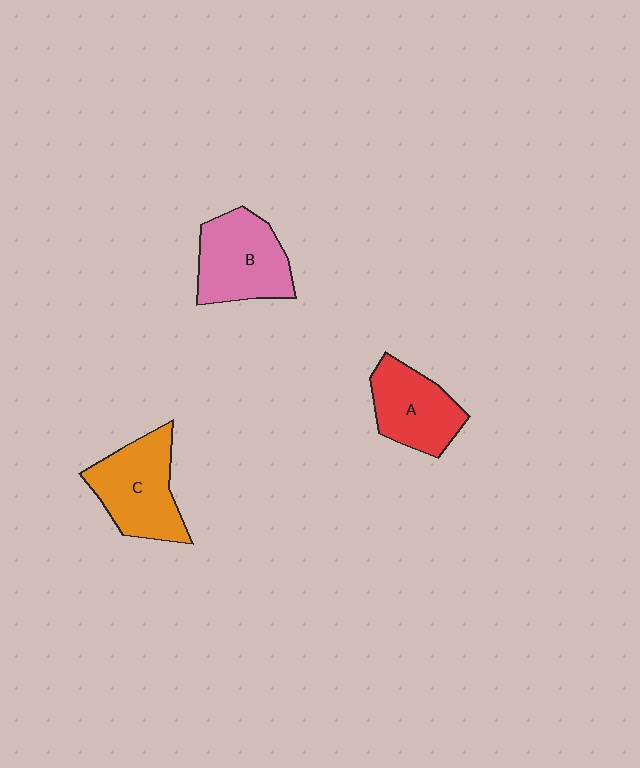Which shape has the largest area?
Shape C (orange).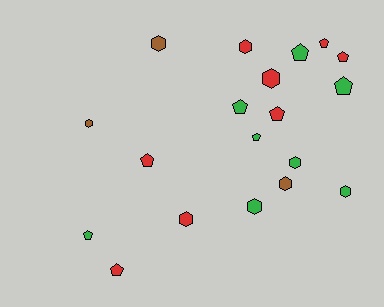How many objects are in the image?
There are 19 objects.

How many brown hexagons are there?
There are 3 brown hexagons.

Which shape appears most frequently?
Pentagon, with 10 objects.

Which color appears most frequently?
Red, with 8 objects.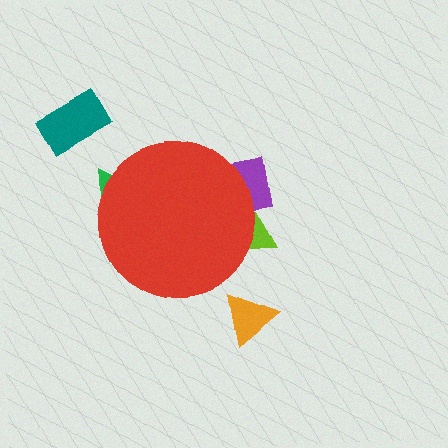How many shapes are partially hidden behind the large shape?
3 shapes are partially hidden.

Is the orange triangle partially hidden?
No, the orange triangle is fully visible.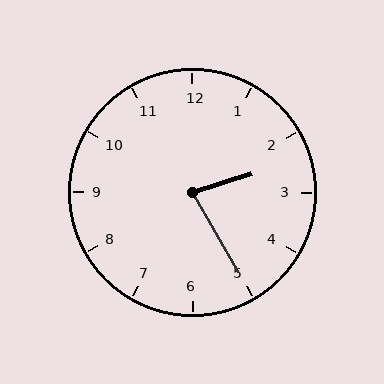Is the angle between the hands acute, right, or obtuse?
It is acute.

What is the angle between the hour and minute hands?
Approximately 78 degrees.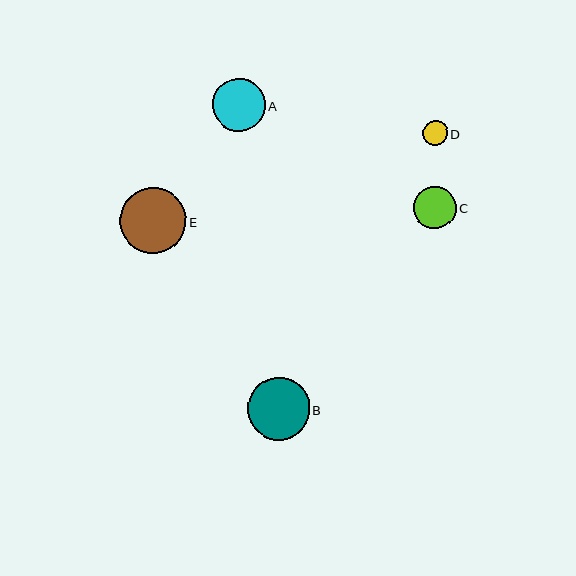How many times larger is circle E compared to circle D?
Circle E is approximately 2.7 times the size of circle D.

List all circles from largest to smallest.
From largest to smallest: E, B, A, C, D.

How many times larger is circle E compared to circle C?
Circle E is approximately 1.6 times the size of circle C.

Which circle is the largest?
Circle E is the largest with a size of approximately 66 pixels.